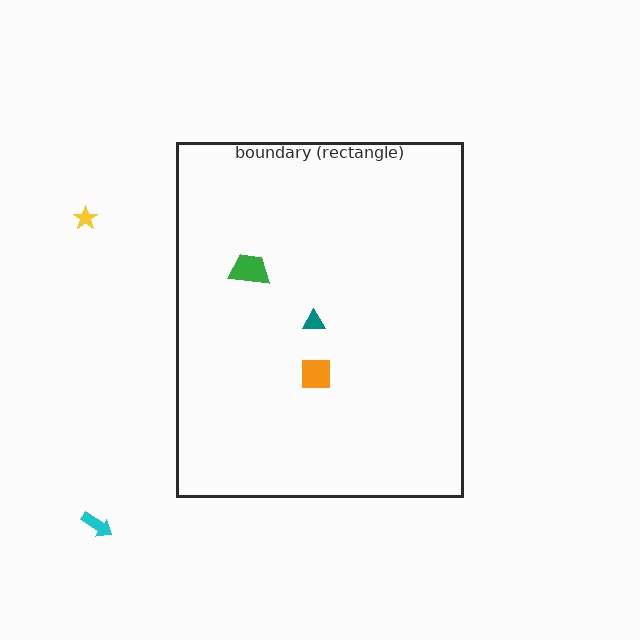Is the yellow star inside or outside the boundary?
Outside.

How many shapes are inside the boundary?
3 inside, 2 outside.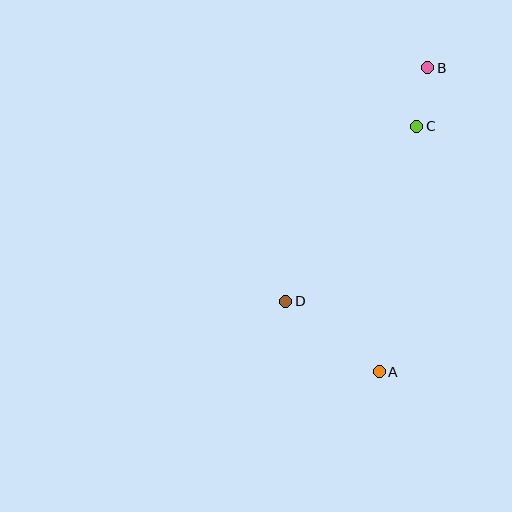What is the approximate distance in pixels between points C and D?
The distance between C and D is approximately 219 pixels.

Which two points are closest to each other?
Points B and C are closest to each other.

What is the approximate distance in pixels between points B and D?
The distance between B and D is approximately 274 pixels.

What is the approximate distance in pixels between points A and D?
The distance between A and D is approximately 117 pixels.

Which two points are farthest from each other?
Points A and B are farthest from each other.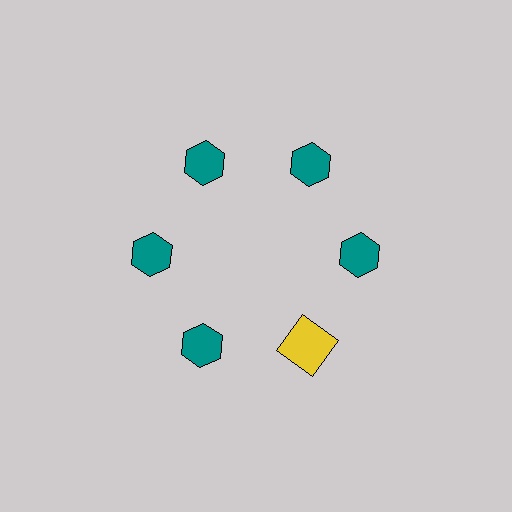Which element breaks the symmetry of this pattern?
The yellow square at roughly the 5 o'clock position breaks the symmetry. All other shapes are teal hexagons.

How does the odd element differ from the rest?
It differs in both color (yellow instead of teal) and shape (square instead of hexagon).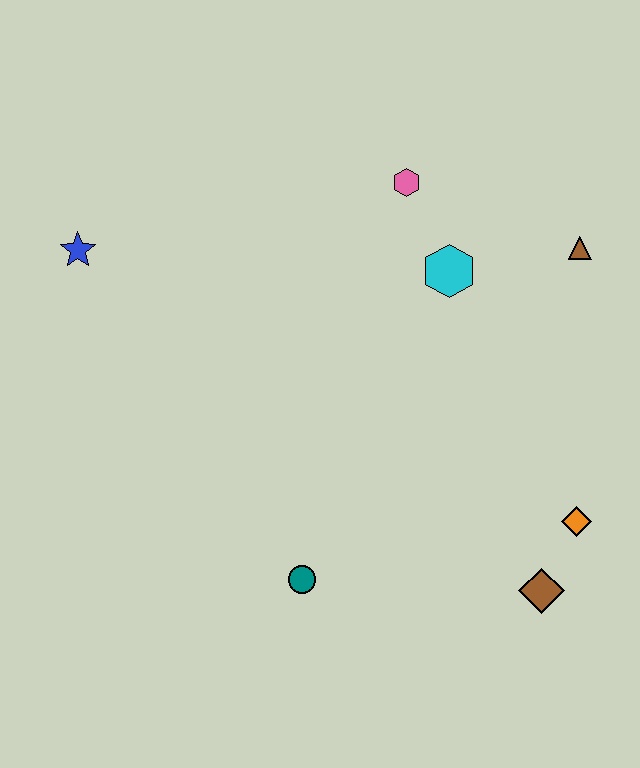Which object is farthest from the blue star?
The brown diamond is farthest from the blue star.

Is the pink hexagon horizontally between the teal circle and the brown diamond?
Yes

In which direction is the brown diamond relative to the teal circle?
The brown diamond is to the right of the teal circle.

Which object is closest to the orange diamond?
The brown diamond is closest to the orange diamond.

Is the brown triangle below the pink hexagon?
Yes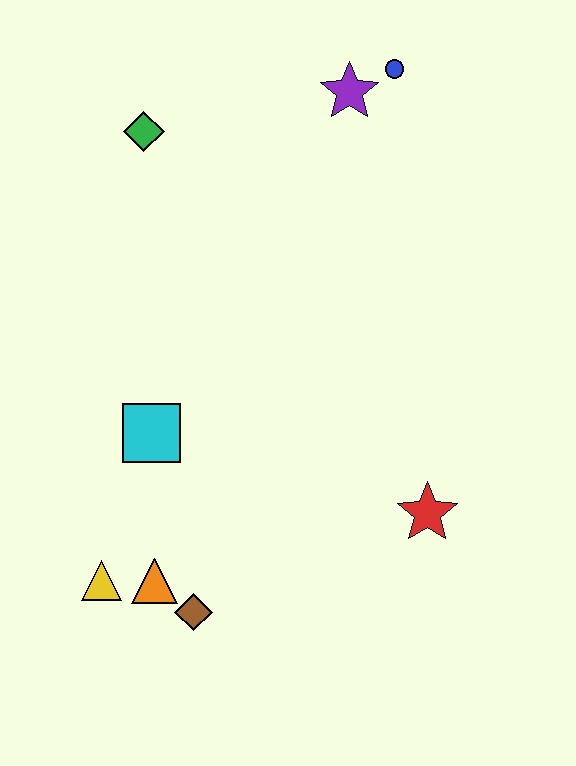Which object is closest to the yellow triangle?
The orange triangle is closest to the yellow triangle.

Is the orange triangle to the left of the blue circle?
Yes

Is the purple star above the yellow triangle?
Yes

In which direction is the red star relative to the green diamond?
The red star is below the green diamond.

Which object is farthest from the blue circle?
The yellow triangle is farthest from the blue circle.